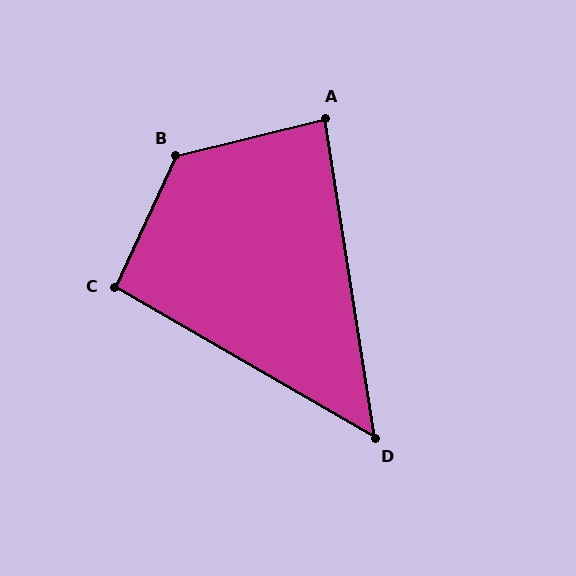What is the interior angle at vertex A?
Approximately 85 degrees (acute).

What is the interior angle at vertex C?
Approximately 95 degrees (obtuse).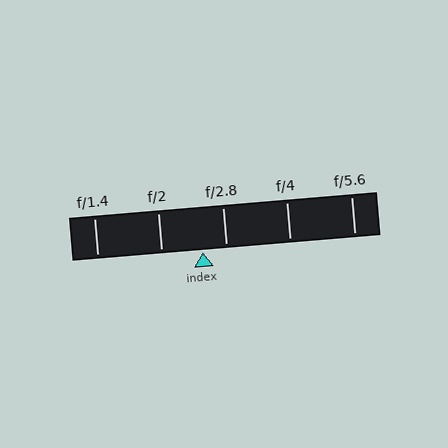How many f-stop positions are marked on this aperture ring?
There are 5 f-stop positions marked.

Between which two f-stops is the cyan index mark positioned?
The index mark is between f/2 and f/2.8.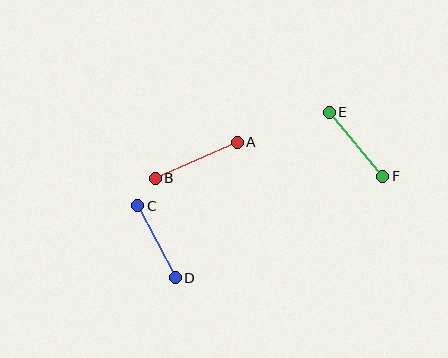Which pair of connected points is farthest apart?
Points A and B are farthest apart.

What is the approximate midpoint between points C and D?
The midpoint is at approximately (157, 242) pixels.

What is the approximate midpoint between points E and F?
The midpoint is at approximately (356, 144) pixels.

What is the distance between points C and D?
The distance is approximately 81 pixels.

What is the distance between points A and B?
The distance is approximately 90 pixels.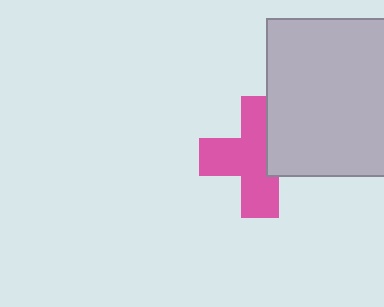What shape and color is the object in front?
The object in front is a light gray rectangle.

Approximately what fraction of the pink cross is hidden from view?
Roughly 35% of the pink cross is hidden behind the light gray rectangle.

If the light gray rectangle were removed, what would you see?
You would see the complete pink cross.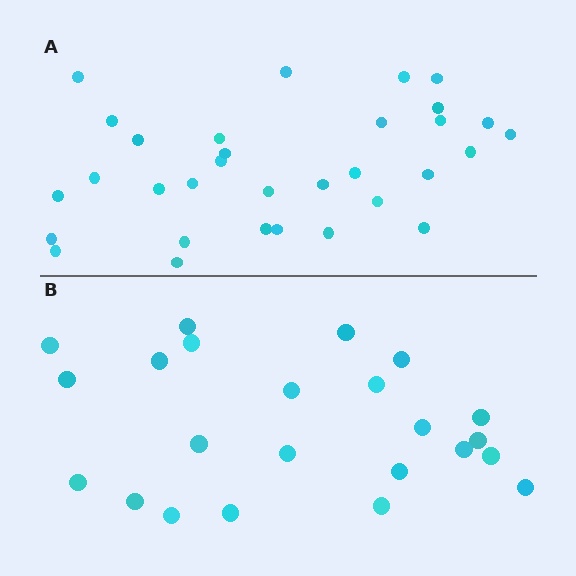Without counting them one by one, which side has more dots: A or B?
Region A (the top region) has more dots.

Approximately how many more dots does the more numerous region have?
Region A has roughly 8 or so more dots than region B.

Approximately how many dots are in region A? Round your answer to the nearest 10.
About 30 dots. (The exact count is 32, which rounds to 30.)